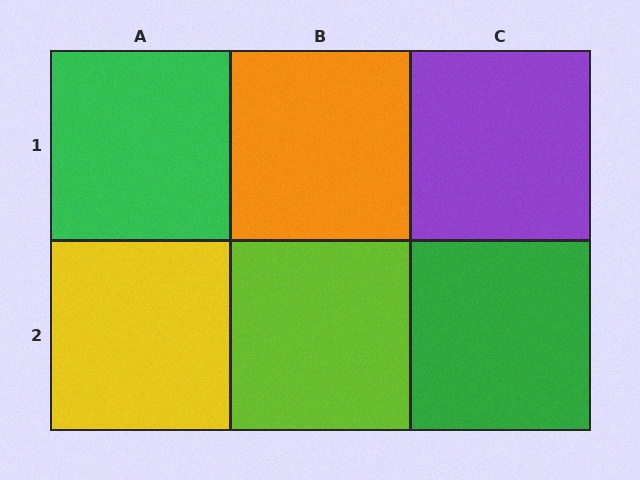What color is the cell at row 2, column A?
Yellow.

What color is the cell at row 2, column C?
Green.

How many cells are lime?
1 cell is lime.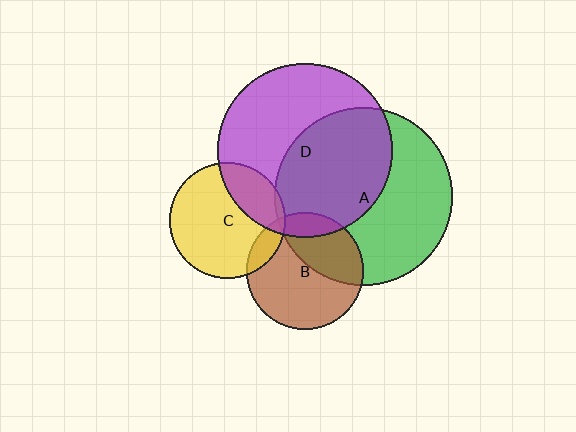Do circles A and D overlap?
Yes.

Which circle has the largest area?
Circle A (green).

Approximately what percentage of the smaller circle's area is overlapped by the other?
Approximately 50%.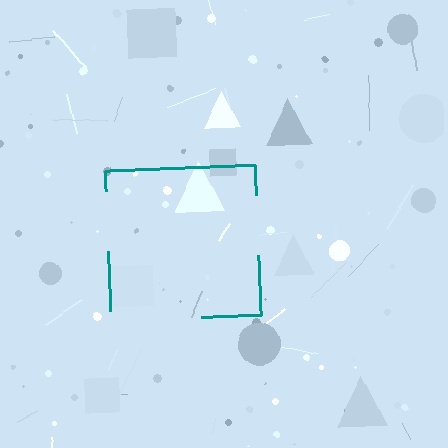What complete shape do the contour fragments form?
The contour fragments form a square.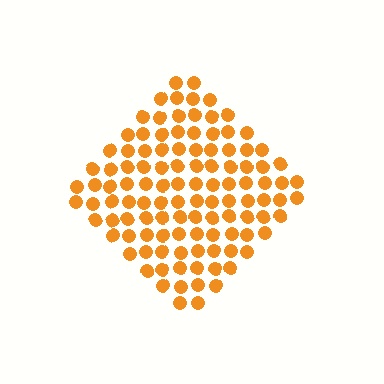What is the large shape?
The large shape is a diamond.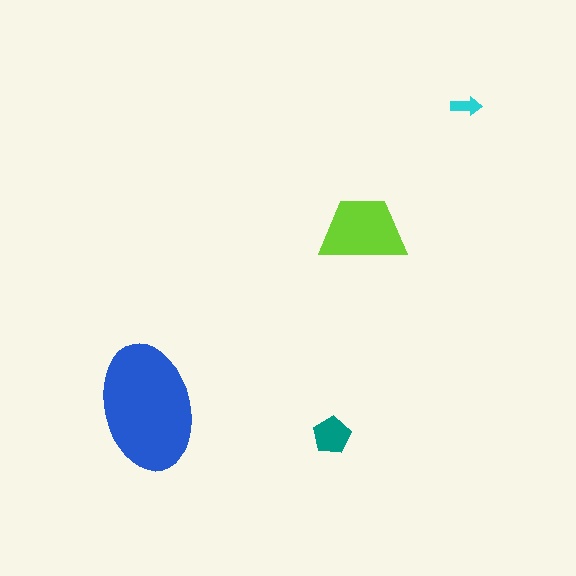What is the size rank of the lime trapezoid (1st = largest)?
2nd.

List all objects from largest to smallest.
The blue ellipse, the lime trapezoid, the teal pentagon, the cyan arrow.